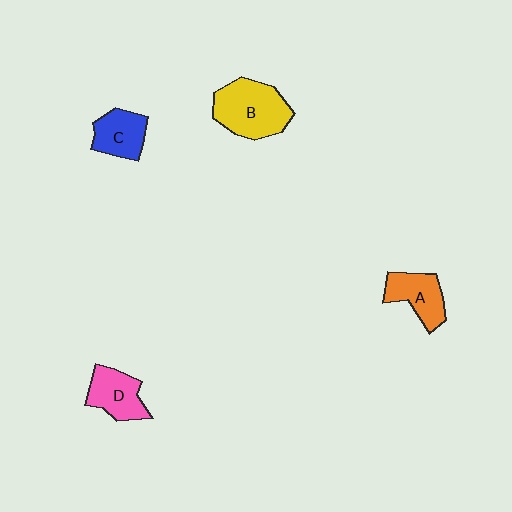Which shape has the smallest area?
Shape C (blue).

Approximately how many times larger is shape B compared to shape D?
Approximately 1.5 times.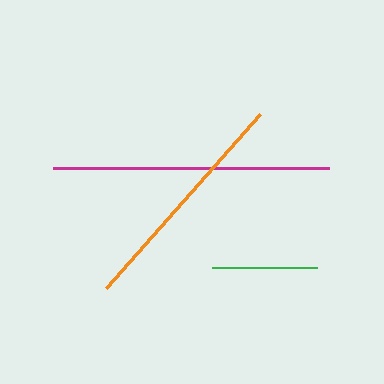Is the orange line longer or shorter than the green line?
The orange line is longer than the green line.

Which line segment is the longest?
The magenta line is the longest at approximately 276 pixels.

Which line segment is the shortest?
The green line is the shortest at approximately 105 pixels.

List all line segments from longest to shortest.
From longest to shortest: magenta, orange, green.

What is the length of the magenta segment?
The magenta segment is approximately 276 pixels long.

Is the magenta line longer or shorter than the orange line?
The magenta line is longer than the orange line.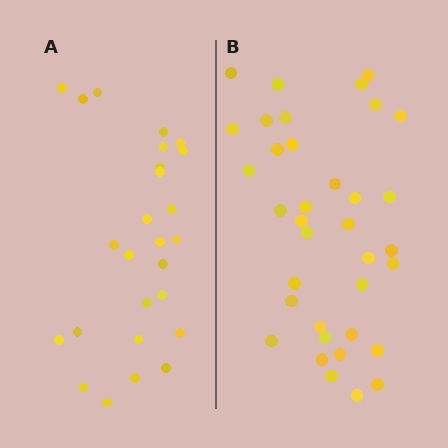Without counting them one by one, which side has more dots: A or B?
Region B (the right region) has more dots.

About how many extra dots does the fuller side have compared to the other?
Region B has roughly 10 or so more dots than region A.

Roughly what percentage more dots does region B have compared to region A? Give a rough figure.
About 40% more.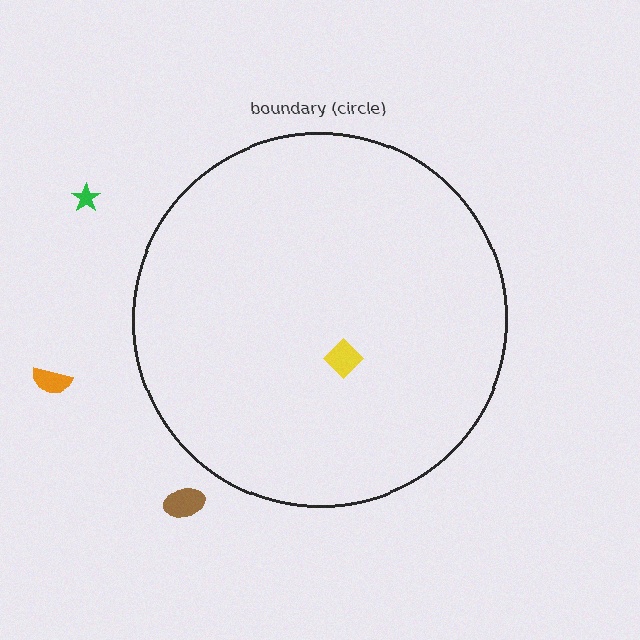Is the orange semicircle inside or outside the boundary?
Outside.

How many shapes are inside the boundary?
1 inside, 3 outside.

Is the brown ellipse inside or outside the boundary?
Outside.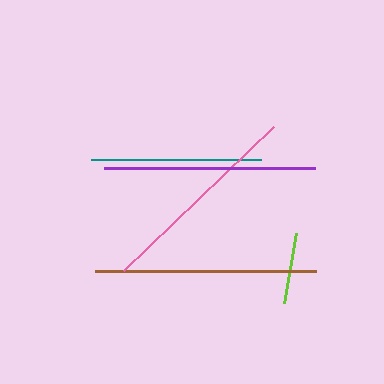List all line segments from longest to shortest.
From longest to shortest: brown, purple, pink, teal, lime.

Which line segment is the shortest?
The lime line is the shortest at approximately 71 pixels.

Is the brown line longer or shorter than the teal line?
The brown line is longer than the teal line.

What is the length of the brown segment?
The brown segment is approximately 220 pixels long.